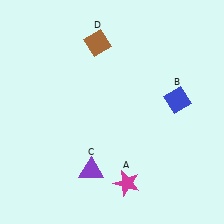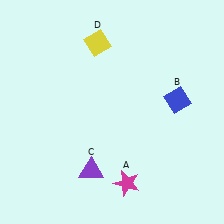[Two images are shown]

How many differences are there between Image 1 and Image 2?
There is 1 difference between the two images.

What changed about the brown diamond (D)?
In Image 1, D is brown. In Image 2, it changed to yellow.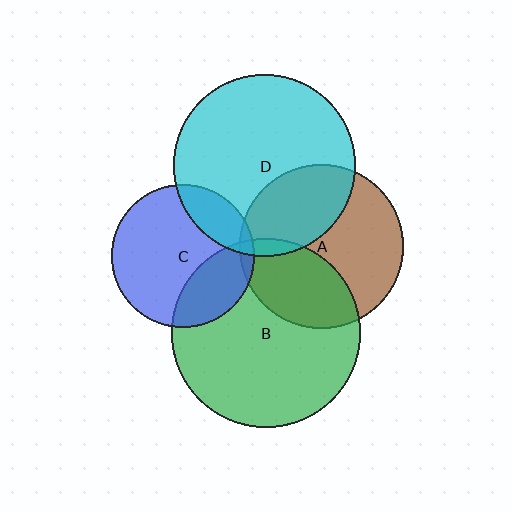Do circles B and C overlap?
Yes.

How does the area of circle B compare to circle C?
Approximately 1.7 times.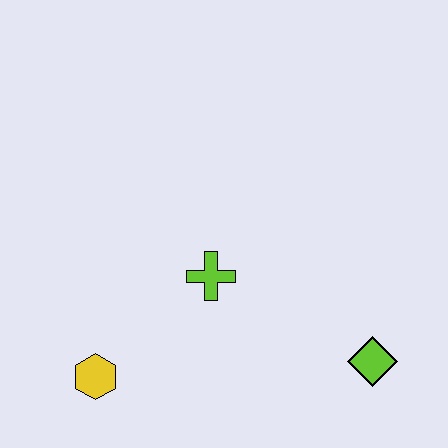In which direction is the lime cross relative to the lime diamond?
The lime cross is to the left of the lime diamond.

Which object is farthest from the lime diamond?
The yellow hexagon is farthest from the lime diamond.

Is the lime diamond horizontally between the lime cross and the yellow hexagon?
No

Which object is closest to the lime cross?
The yellow hexagon is closest to the lime cross.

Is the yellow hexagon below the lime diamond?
Yes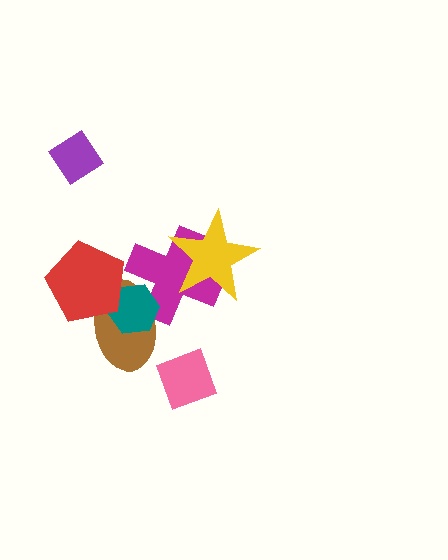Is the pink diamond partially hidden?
No, no other shape covers it.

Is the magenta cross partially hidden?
Yes, it is partially covered by another shape.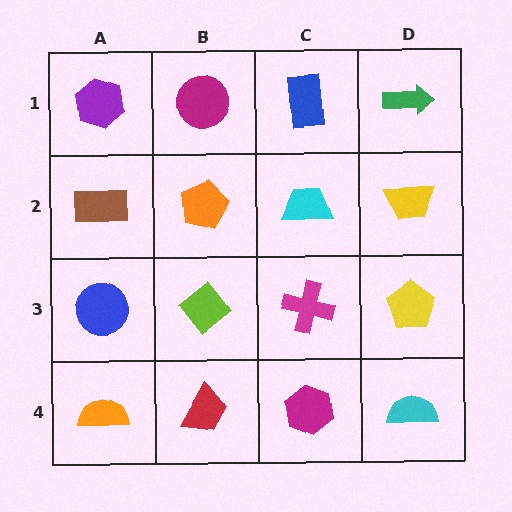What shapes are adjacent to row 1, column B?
An orange pentagon (row 2, column B), a purple hexagon (row 1, column A), a blue rectangle (row 1, column C).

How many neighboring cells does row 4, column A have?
2.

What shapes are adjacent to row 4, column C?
A magenta cross (row 3, column C), a red trapezoid (row 4, column B), a cyan semicircle (row 4, column D).